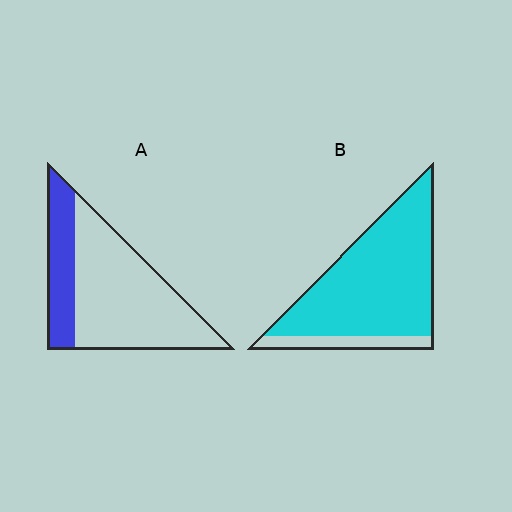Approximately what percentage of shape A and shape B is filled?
A is approximately 30% and B is approximately 85%.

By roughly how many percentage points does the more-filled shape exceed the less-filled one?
By roughly 60 percentage points (B over A).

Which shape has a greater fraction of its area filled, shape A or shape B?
Shape B.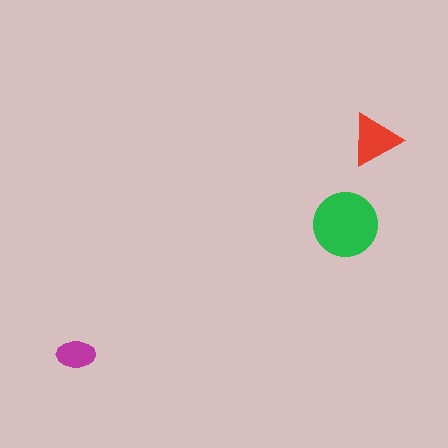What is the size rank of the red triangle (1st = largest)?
2nd.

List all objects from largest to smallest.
The green circle, the red triangle, the magenta ellipse.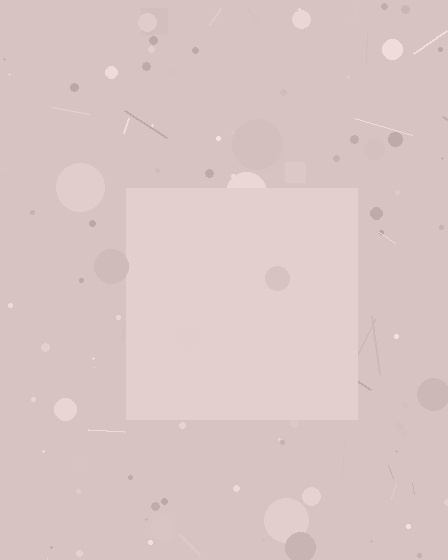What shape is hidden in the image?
A square is hidden in the image.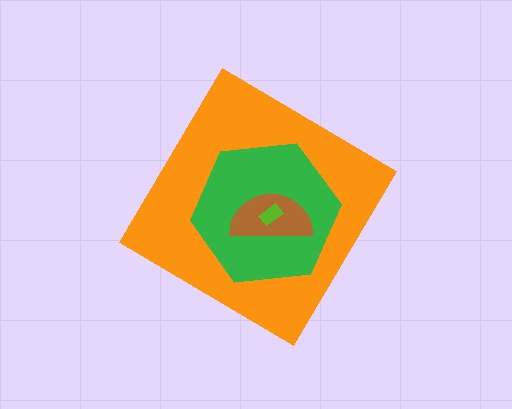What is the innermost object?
The lime rectangle.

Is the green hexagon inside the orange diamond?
Yes.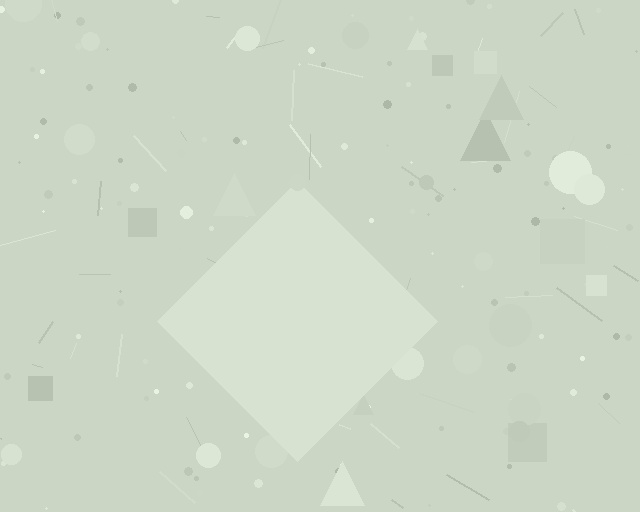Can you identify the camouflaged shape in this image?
The camouflaged shape is a diamond.